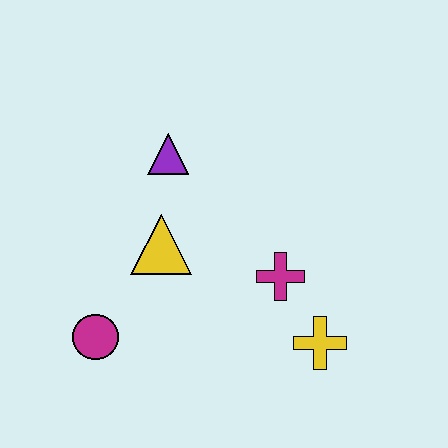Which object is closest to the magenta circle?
The yellow triangle is closest to the magenta circle.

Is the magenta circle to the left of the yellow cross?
Yes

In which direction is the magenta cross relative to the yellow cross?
The magenta cross is above the yellow cross.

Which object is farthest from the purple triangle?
The yellow cross is farthest from the purple triangle.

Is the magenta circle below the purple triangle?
Yes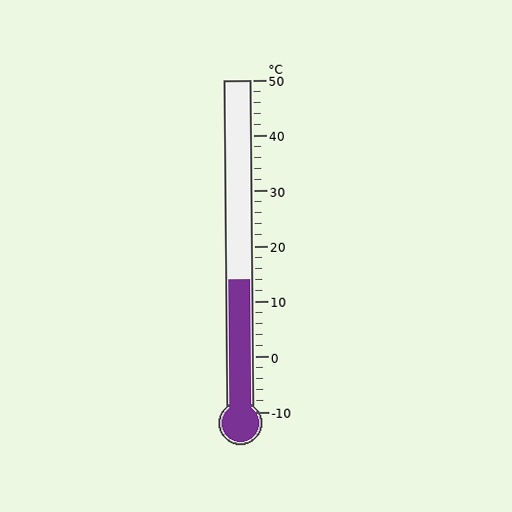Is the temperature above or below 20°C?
The temperature is below 20°C.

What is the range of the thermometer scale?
The thermometer scale ranges from -10°C to 50°C.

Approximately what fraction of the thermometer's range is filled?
The thermometer is filled to approximately 40% of its range.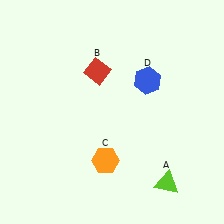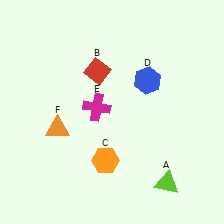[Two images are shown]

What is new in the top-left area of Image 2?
A magenta cross (E) was added in the top-left area of Image 2.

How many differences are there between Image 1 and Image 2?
There are 2 differences between the two images.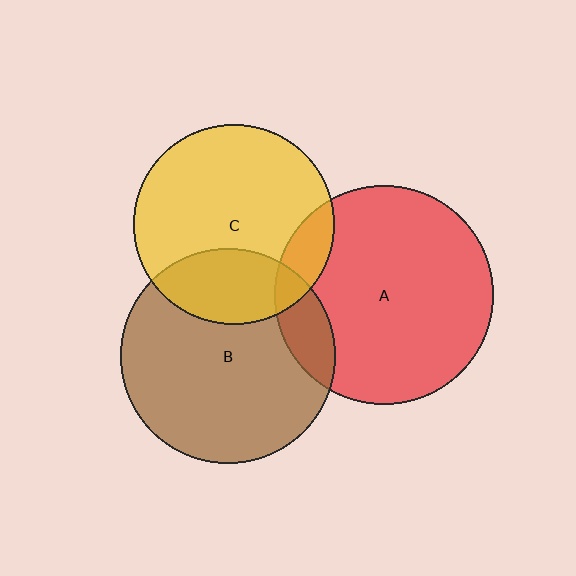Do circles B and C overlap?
Yes.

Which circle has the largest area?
Circle A (red).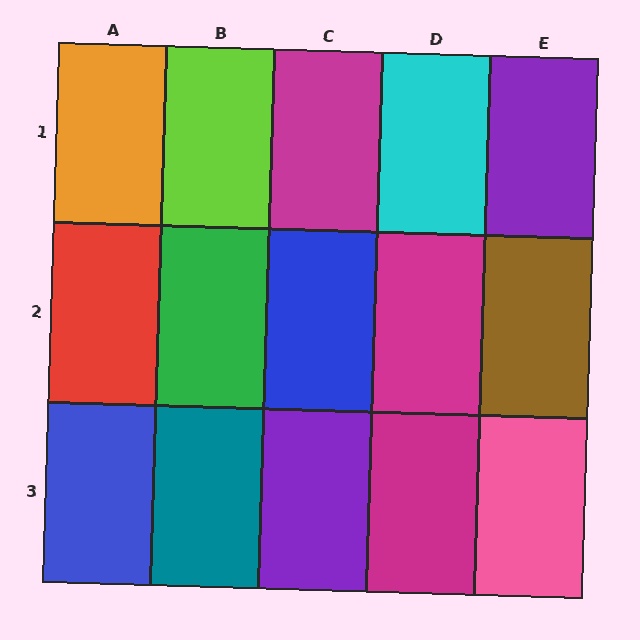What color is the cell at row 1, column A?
Orange.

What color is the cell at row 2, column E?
Brown.